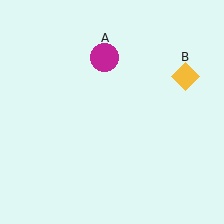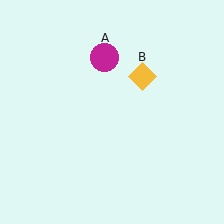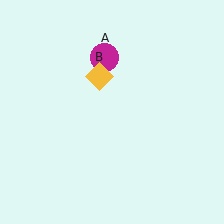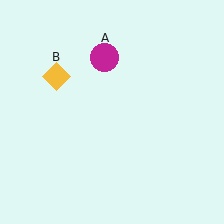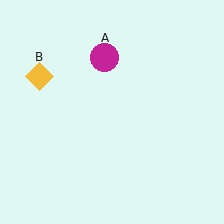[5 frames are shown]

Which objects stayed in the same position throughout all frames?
Magenta circle (object A) remained stationary.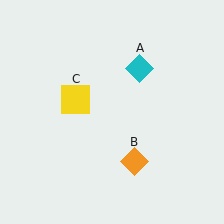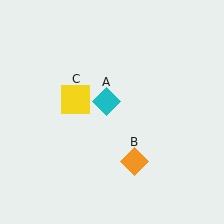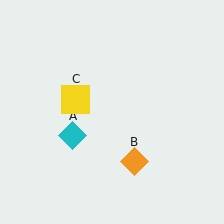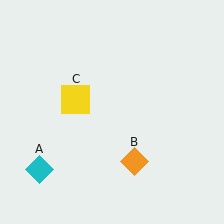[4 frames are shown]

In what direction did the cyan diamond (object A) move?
The cyan diamond (object A) moved down and to the left.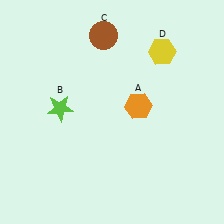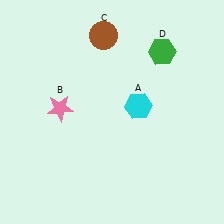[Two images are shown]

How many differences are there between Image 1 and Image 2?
There are 3 differences between the two images.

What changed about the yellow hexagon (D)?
In Image 1, D is yellow. In Image 2, it changed to green.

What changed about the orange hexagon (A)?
In Image 1, A is orange. In Image 2, it changed to cyan.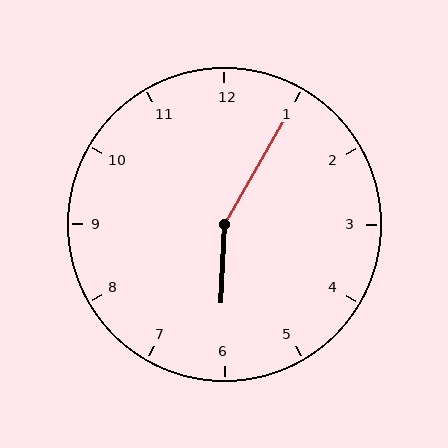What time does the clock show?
6:05.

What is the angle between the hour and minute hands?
Approximately 152 degrees.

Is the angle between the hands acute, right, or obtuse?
It is obtuse.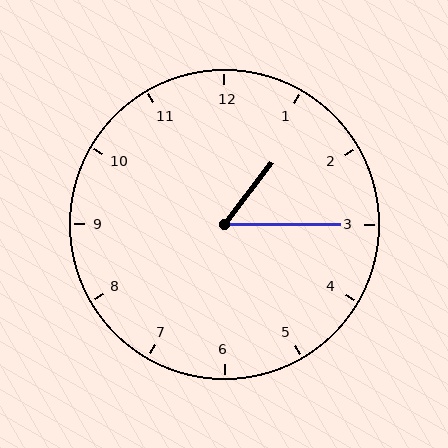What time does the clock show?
1:15.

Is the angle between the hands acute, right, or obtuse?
It is acute.